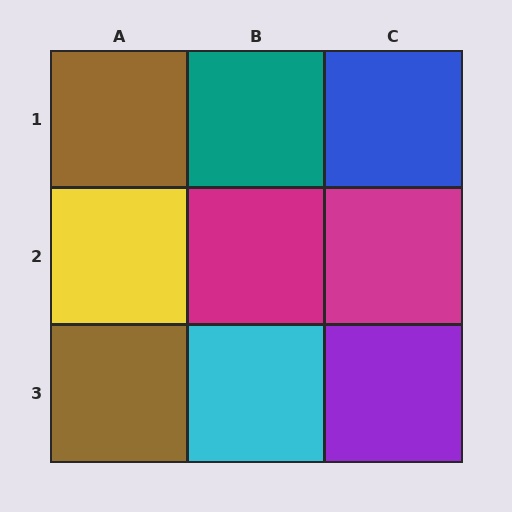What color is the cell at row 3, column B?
Cyan.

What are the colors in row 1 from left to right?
Brown, teal, blue.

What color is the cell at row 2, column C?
Magenta.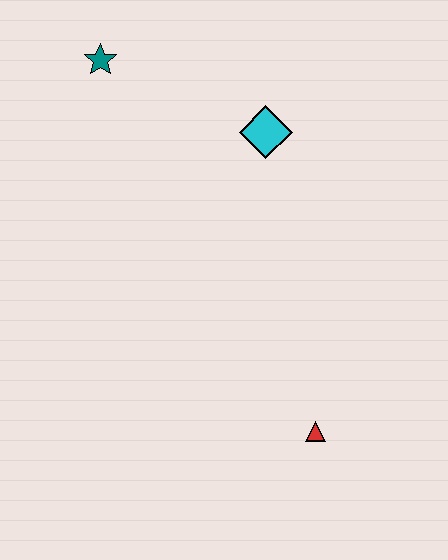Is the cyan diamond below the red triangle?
No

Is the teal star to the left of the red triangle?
Yes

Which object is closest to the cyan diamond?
The teal star is closest to the cyan diamond.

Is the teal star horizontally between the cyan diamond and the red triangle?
No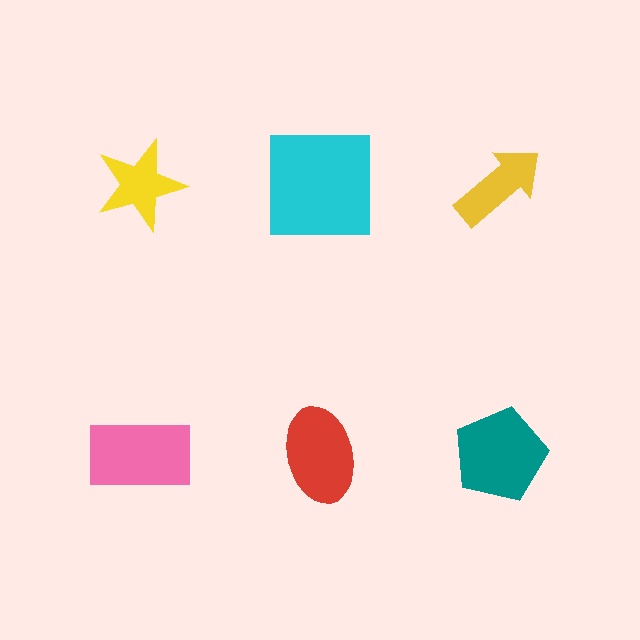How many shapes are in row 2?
3 shapes.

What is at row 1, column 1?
A yellow star.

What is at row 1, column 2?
A cyan square.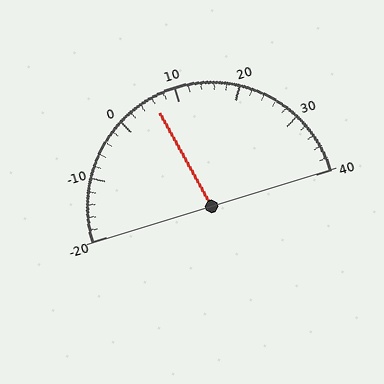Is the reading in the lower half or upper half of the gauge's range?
The reading is in the lower half of the range (-20 to 40).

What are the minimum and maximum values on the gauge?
The gauge ranges from -20 to 40.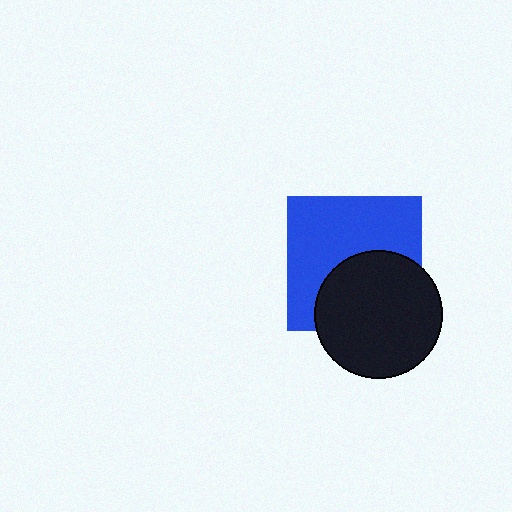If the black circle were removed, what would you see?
You would see the complete blue square.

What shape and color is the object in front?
The object in front is a black circle.